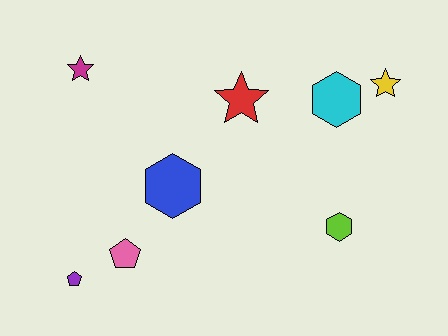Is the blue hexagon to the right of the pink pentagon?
Yes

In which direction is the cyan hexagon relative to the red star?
The cyan hexagon is to the right of the red star.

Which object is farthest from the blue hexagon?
The yellow star is farthest from the blue hexagon.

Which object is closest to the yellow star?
The cyan hexagon is closest to the yellow star.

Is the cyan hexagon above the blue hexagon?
Yes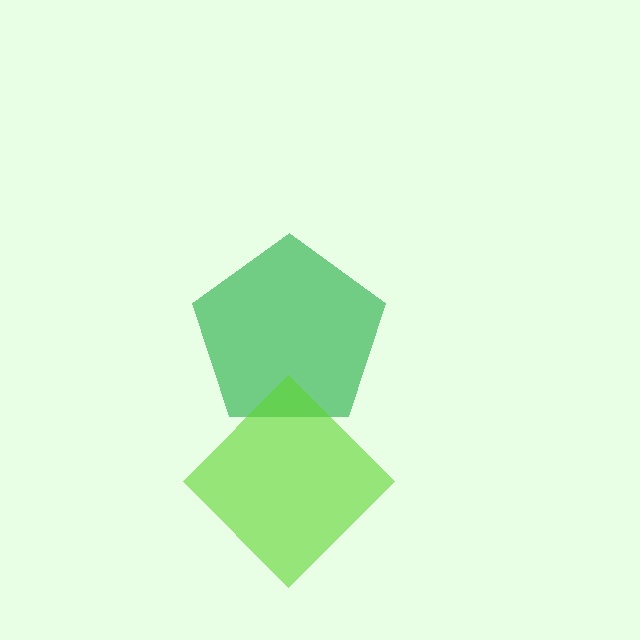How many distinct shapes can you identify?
There are 2 distinct shapes: a green pentagon, a lime diamond.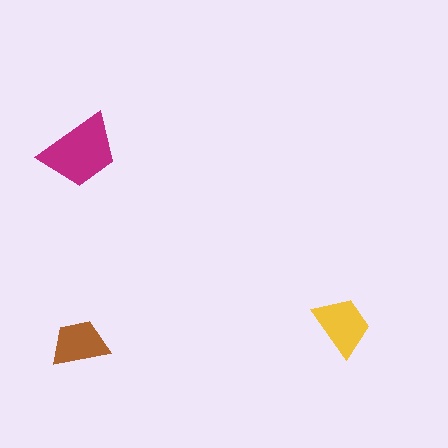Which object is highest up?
The magenta trapezoid is topmost.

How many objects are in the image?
There are 3 objects in the image.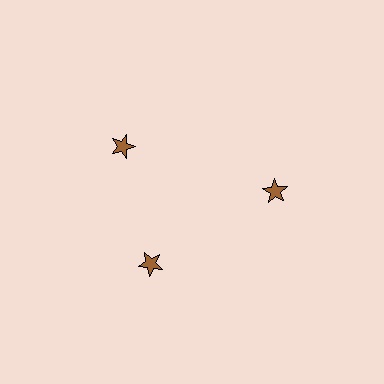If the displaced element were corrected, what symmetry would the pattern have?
It would have 3-fold rotational symmetry — the pattern would map onto itself every 120 degrees.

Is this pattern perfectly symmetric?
No. The 3 brown stars are arranged in a ring, but one element near the 11 o'clock position is rotated out of alignment along the ring, breaking the 3-fold rotational symmetry.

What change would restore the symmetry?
The symmetry would be restored by rotating it back into even spacing with its neighbors so that all 3 stars sit at equal angles and equal distance from the center.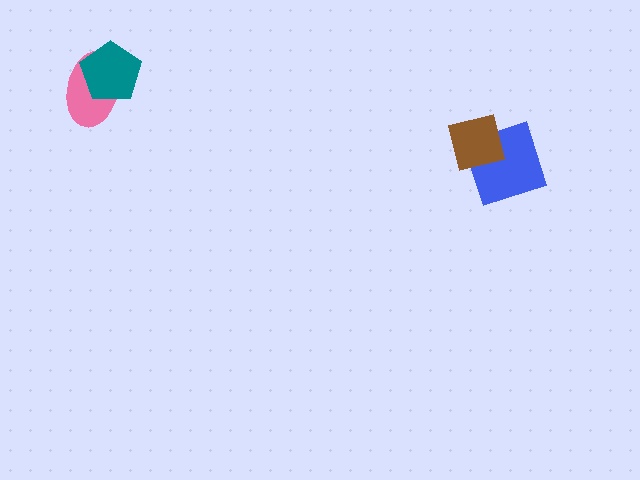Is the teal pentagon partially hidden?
No, no other shape covers it.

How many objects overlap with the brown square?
1 object overlaps with the brown square.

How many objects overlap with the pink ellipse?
1 object overlaps with the pink ellipse.